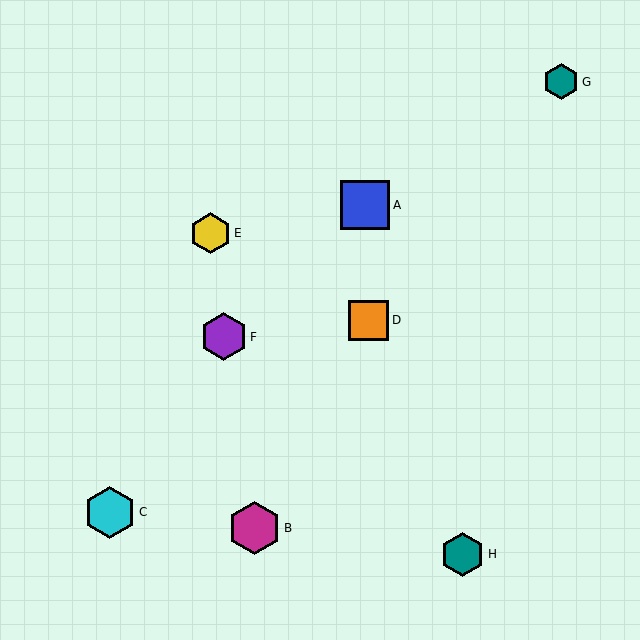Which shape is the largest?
The magenta hexagon (labeled B) is the largest.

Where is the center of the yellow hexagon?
The center of the yellow hexagon is at (211, 233).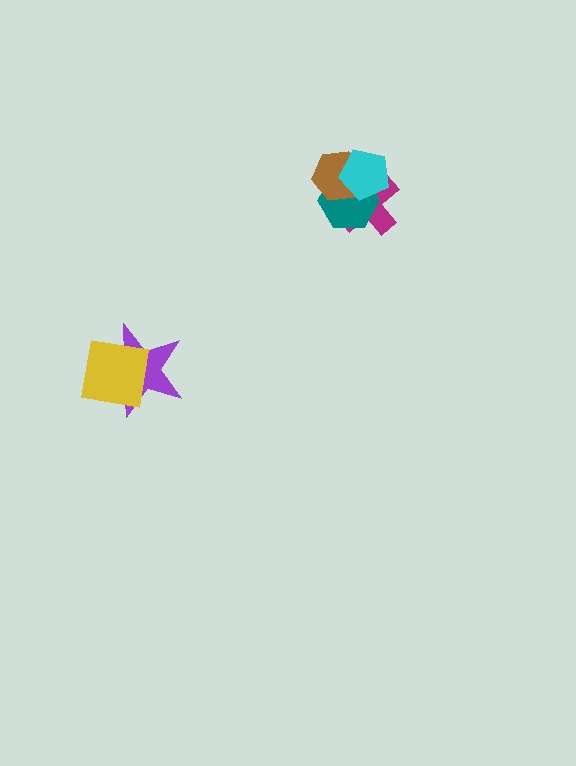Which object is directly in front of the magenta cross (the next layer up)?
The teal hexagon is directly in front of the magenta cross.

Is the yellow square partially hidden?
No, no other shape covers it.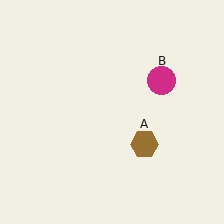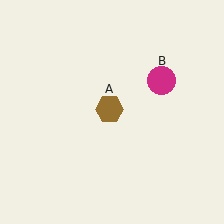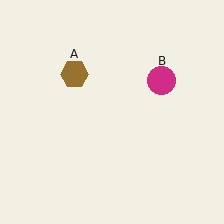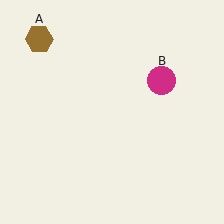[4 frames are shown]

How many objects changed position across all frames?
1 object changed position: brown hexagon (object A).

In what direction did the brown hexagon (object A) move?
The brown hexagon (object A) moved up and to the left.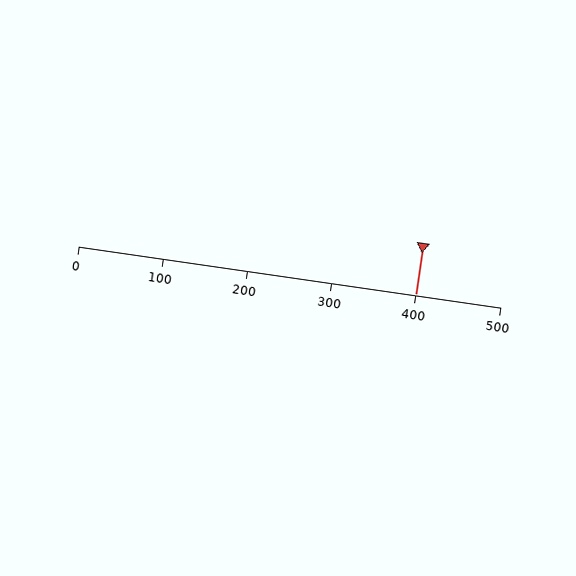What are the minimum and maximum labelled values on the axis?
The axis runs from 0 to 500.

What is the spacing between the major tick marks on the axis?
The major ticks are spaced 100 apart.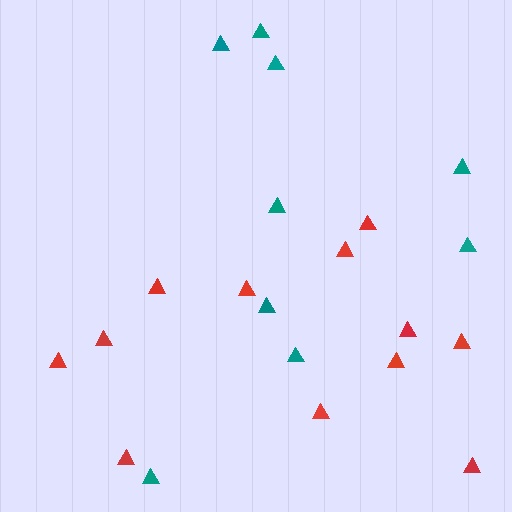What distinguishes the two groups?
There are 2 groups: one group of red triangles (12) and one group of teal triangles (9).